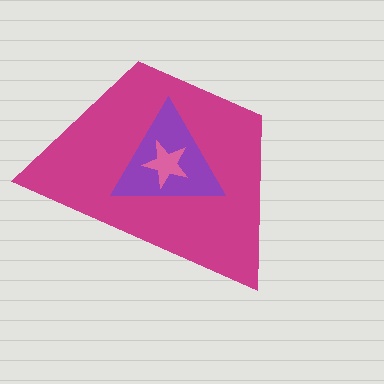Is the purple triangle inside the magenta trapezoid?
Yes.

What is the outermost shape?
The magenta trapezoid.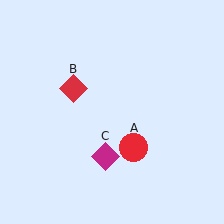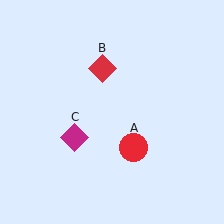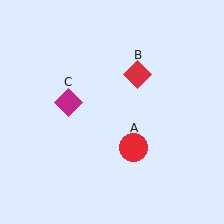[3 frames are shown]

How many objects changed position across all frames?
2 objects changed position: red diamond (object B), magenta diamond (object C).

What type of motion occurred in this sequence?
The red diamond (object B), magenta diamond (object C) rotated clockwise around the center of the scene.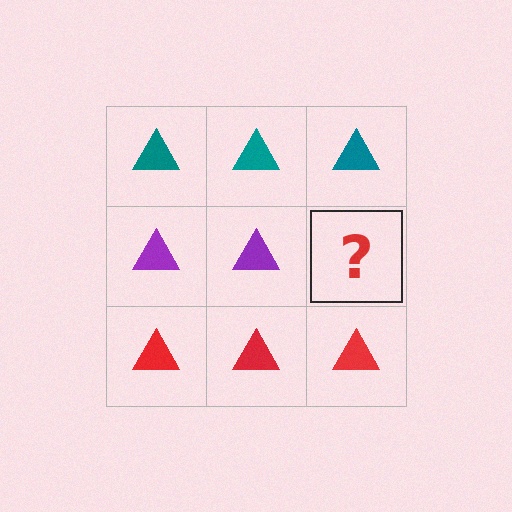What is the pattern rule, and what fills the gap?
The rule is that each row has a consistent color. The gap should be filled with a purple triangle.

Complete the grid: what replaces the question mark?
The question mark should be replaced with a purple triangle.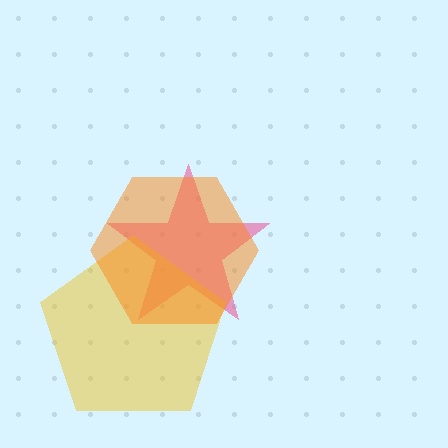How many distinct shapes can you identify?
There are 3 distinct shapes: a pink star, a yellow pentagon, an orange hexagon.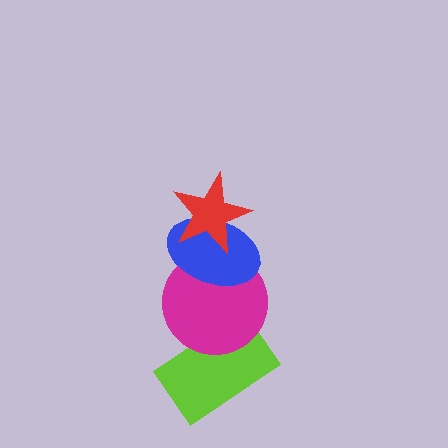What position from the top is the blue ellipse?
The blue ellipse is 2nd from the top.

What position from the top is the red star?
The red star is 1st from the top.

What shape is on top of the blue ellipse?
The red star is on top of the blue ellipse.